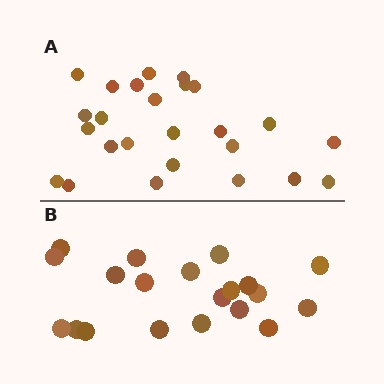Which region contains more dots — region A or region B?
Region A (the top region) has more dots.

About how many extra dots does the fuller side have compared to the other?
Region A has about 5 more dots than region B.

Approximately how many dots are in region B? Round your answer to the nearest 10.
About 20 dots.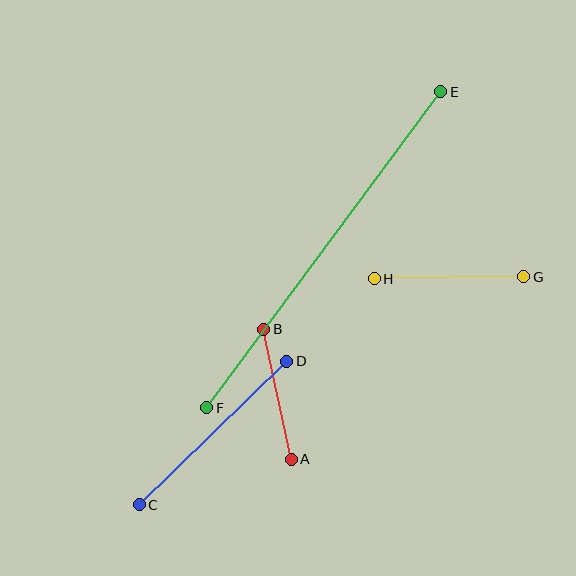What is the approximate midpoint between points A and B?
The midpoint is at approximately (278, 394) pixels.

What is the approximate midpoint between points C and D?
The midpoint is at approximately (213, 433) pixels.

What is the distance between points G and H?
The distance is approximately 150 pixels.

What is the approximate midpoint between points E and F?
The midpoint is at approximately (324, 250) pixels.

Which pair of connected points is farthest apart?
Points E and F are farthest apart.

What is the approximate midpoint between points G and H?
The midpoint is at approximately (449, 278) pixels.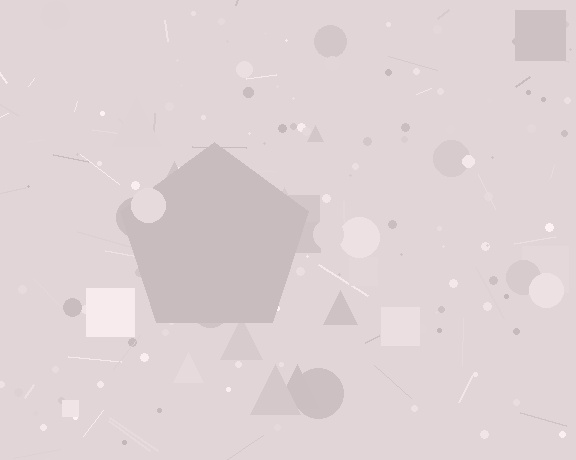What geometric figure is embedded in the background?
A pentagon is embedded in the background.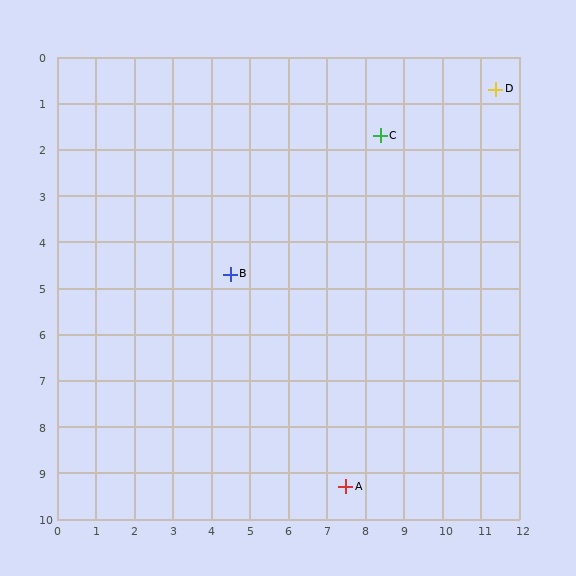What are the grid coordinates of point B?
Point B is at approximately (4.5, 4.7).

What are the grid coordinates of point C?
Point C is at approximately (8.4, 1.7).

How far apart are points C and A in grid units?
Points C and A are about 7.7 grid units apart.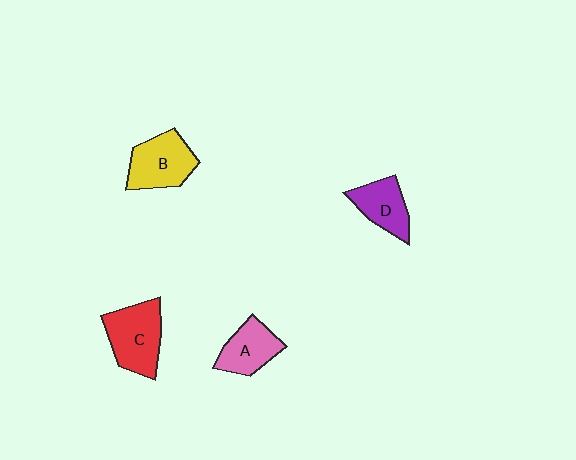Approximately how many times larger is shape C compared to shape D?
Approximately 1.4 times.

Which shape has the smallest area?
Shape D (purple).